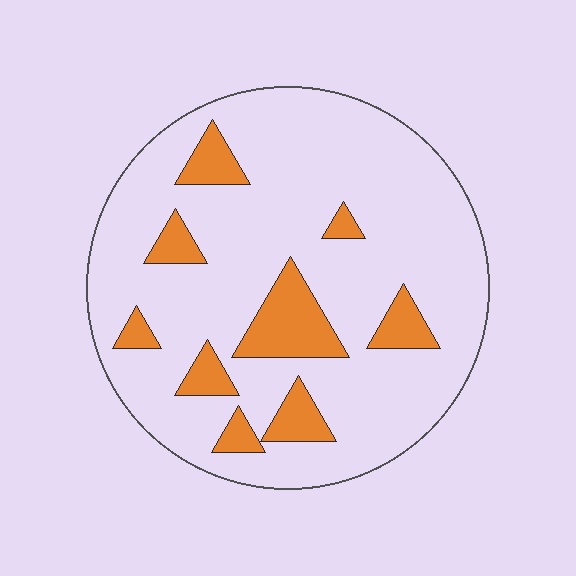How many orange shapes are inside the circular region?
9.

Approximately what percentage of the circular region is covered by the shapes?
Approximately 15%.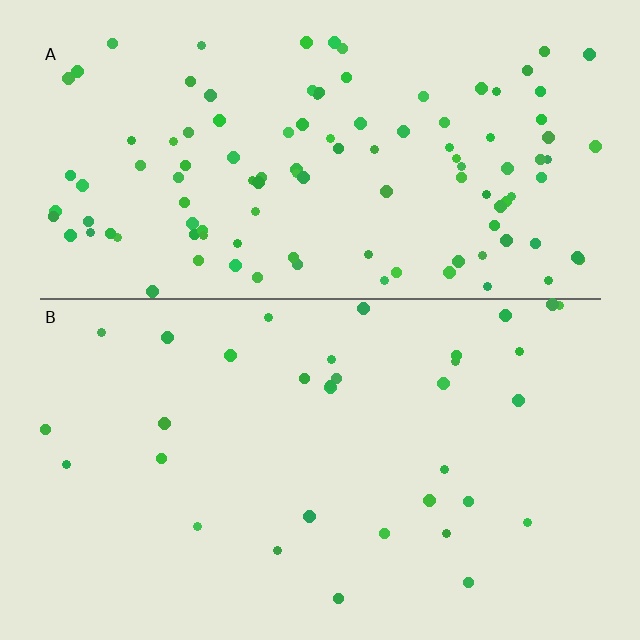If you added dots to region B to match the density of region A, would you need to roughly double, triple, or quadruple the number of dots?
Approximately triple.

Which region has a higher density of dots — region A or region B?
A (the top).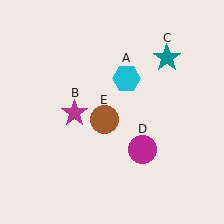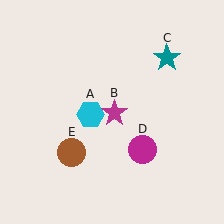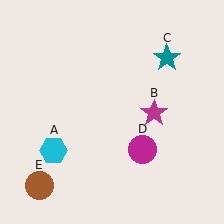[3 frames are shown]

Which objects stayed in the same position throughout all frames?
Teal star (object C) and magenta circle (object D) remained stationary.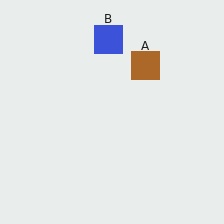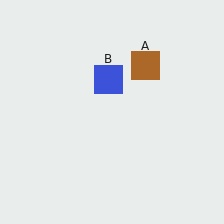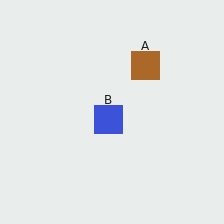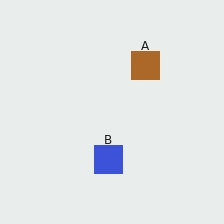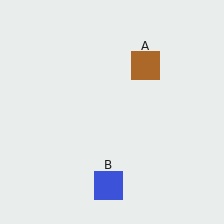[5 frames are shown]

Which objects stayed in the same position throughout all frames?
Brown square (object A) remained stationary.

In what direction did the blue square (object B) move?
The blue square (object B) moved down.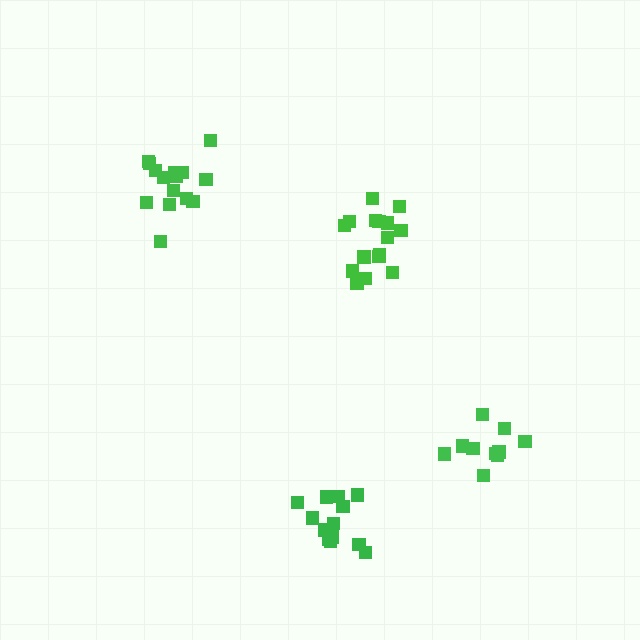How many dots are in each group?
Group 1: 13 dots, Group 2: 16 dots, Group 3: 15 dots, Group 4: 10 dots (54 total).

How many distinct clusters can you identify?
There are 4 distinct clusters.